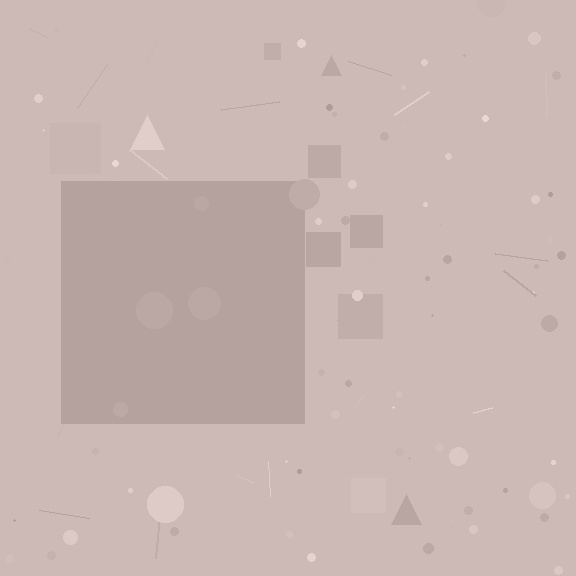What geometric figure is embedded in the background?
A square is embedded in the background.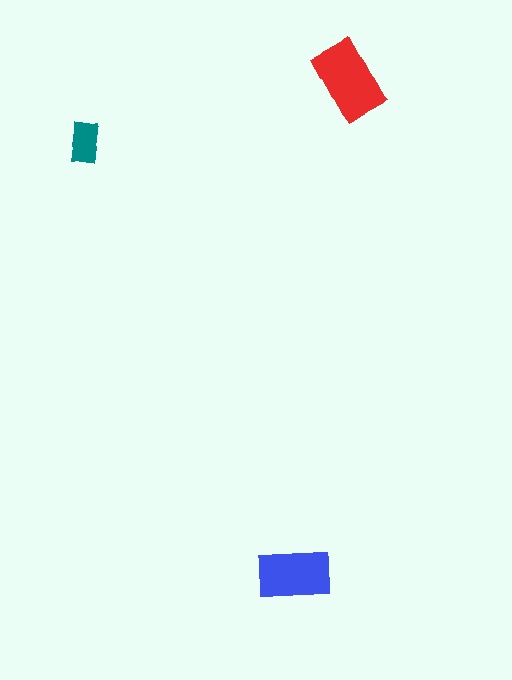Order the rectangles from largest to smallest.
the red one, the blue one, the teal one.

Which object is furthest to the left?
The teal rectangle is leftmost.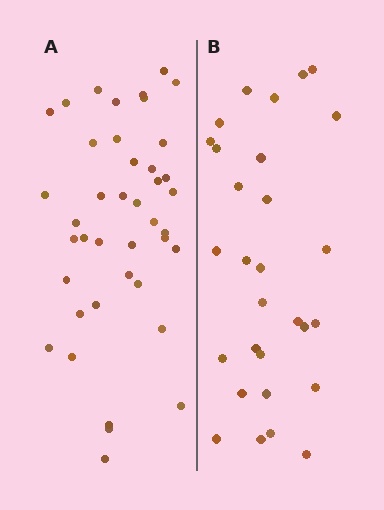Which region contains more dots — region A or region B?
Region A (the left region) has more dots.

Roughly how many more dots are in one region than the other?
Region A has roughly 12 or so more dots than region B.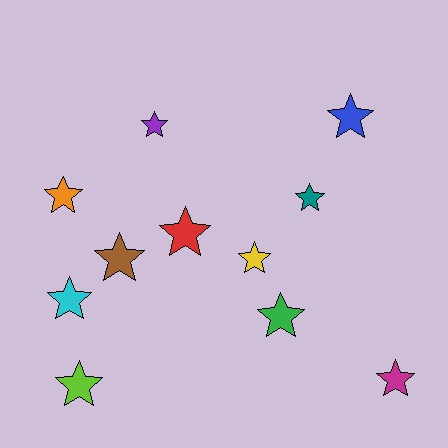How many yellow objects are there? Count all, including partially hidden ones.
There is 1 yellow object.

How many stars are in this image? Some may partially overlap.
There are 11 stars.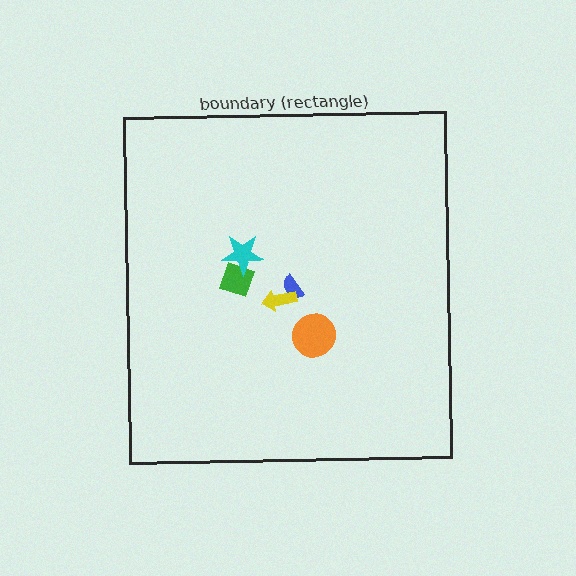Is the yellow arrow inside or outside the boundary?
Inside.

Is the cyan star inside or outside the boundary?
Inside.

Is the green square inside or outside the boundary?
Inside.